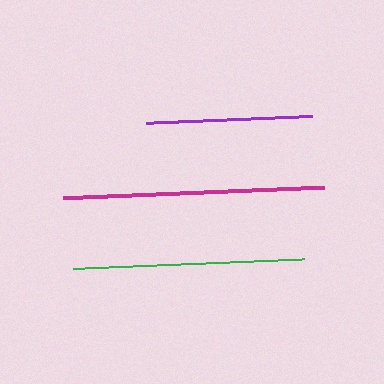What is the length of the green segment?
The green segment is approximately 232 pixels long.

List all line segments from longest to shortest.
From longest to shortest: magenta, green, purple.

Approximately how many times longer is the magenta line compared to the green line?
The magenta line is approximately 1.1 times the length of the green line.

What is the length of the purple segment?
The purple segment is approximately 165 pixels long.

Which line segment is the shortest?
The purple line is the shortest at approximately 165 pixels.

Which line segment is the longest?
The magenta line is the longest at approximately 261 pixels.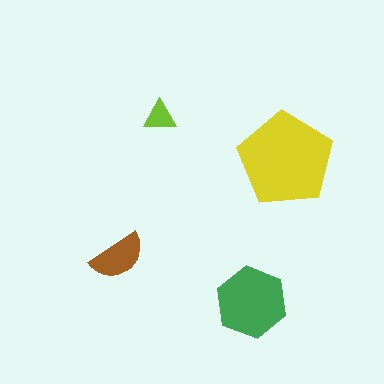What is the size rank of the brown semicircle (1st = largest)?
3rd.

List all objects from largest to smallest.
The yellow pentagon, the green hexagon, the brown semicircle, the lime triangle.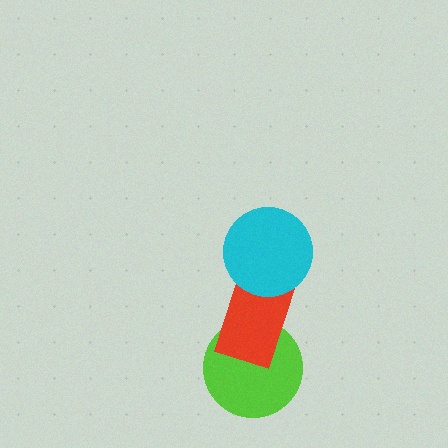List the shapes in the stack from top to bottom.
From top to bottom: the cyan circle, the red rectangle, the lime circle.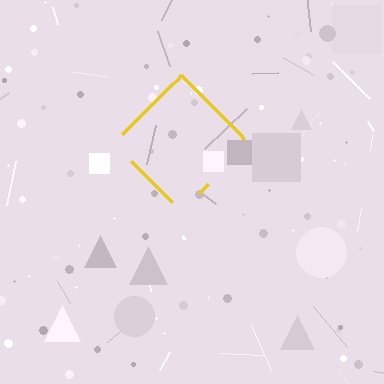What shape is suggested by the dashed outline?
The dashed outline suggests a diamond.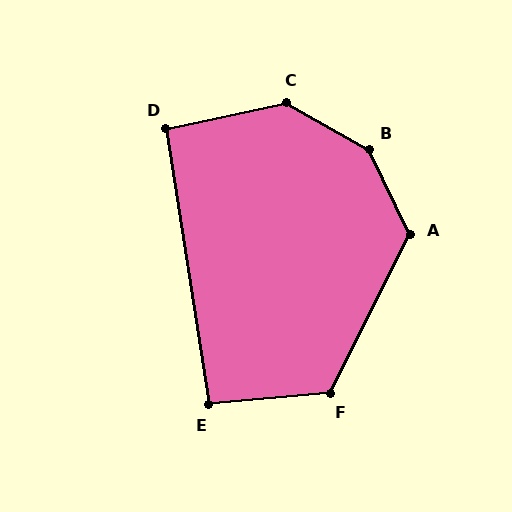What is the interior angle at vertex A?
Approximately 128 degrees (obtuse).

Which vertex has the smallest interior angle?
D, at approximately 93 degrees.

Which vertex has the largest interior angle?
B, at approximately 145 degrees.